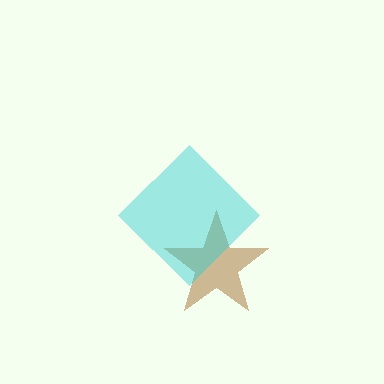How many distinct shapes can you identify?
There are 2 distinct shapes: a brown star, a cyan diamond.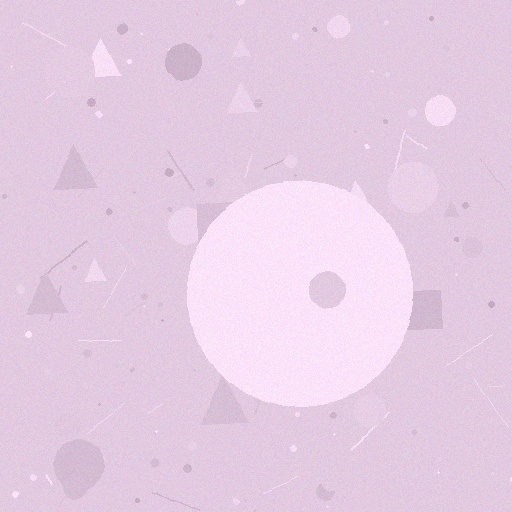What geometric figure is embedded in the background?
A circle is embedded in the background.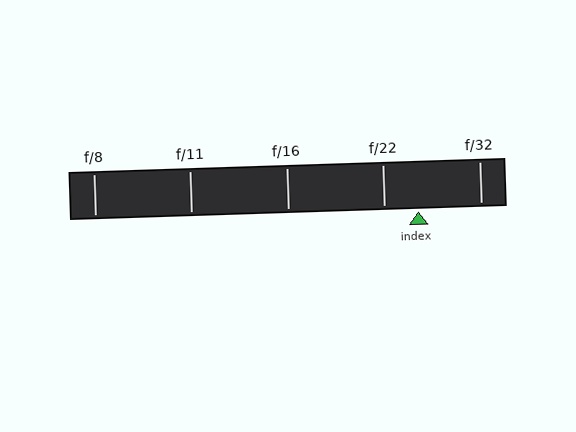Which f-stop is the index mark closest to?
The index mark is closest to f/22.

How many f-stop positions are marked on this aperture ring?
There are 5 f-stop positions marked.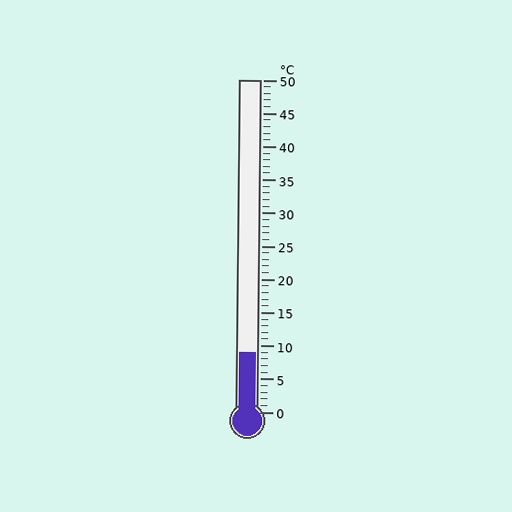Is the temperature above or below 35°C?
The temperature is below 35°C.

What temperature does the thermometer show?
The thermometer shows approximately 9°C.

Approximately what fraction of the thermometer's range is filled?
The thermometer is filled to approximately 20% of its range.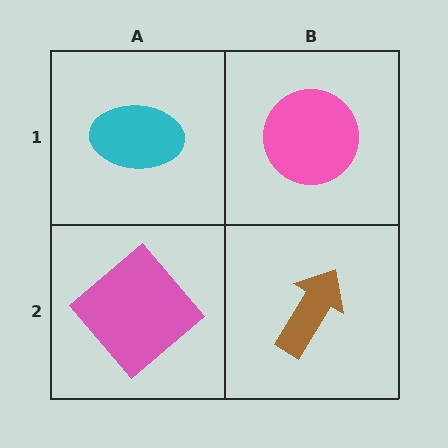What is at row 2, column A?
A pink diamond.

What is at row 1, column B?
A pink circle.